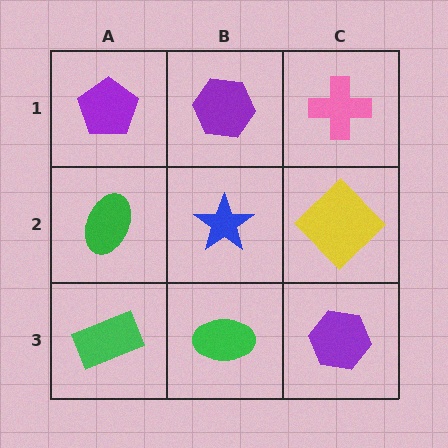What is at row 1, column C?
A pink cross.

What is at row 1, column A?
A purple pentagon.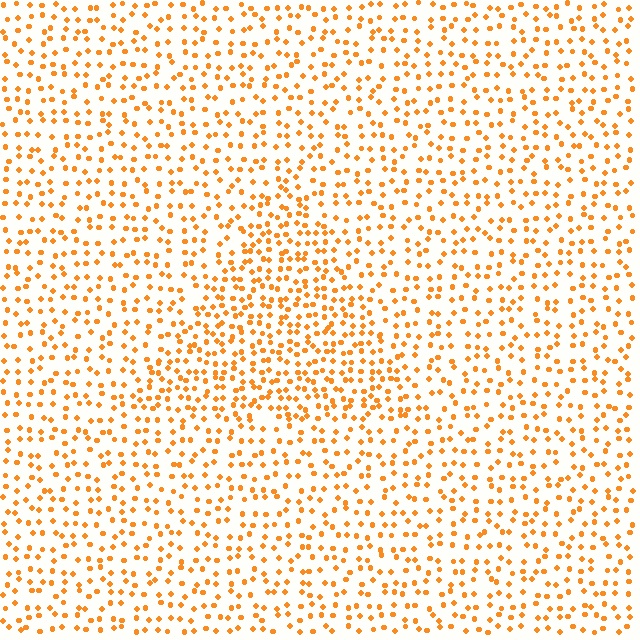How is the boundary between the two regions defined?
The boundary is defined by a change in element density (approximately 1.6x ratio). All elements are the same color, size, and shape.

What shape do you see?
I see a triangle.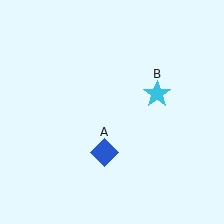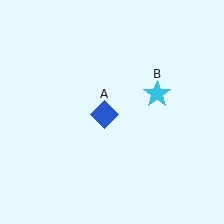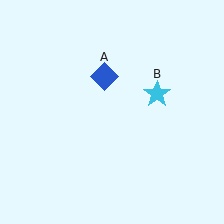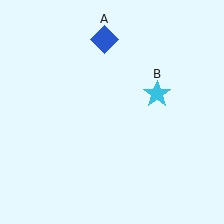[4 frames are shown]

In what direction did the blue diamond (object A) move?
The blue diamond (object A) moved up.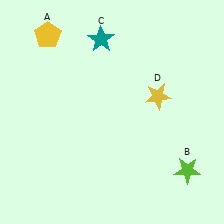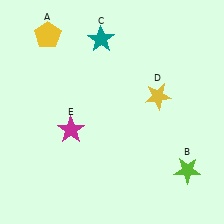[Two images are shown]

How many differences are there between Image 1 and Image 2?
There is 1 difference between the two images.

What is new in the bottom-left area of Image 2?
A magenta star (E) was added in the bottom-left area of Image 2.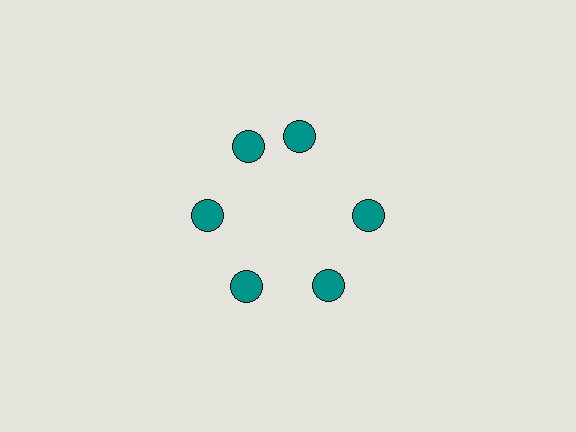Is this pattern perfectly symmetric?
No. The 6 teal circles are arranged in a ring, but one element near the 1 o'clock position is rotated out of alignment along the ring, breaking the 6-fold rotational symmetry.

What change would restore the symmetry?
The symmetry would be restored by rotating it back into even spacing with its neighbors so that all 6 circles sit at equal angles and equal distance from the center.